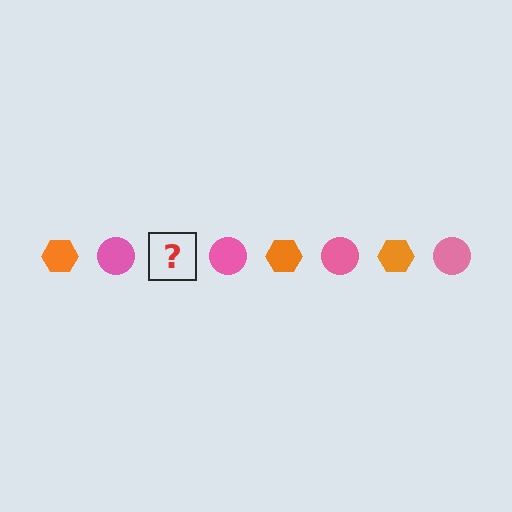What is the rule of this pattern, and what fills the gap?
The rule is that the pattern alternates between orange hexagon and pink circle. The gap should be filled with an orange hexagon.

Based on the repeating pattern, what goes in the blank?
The blank should be an orange hexagon.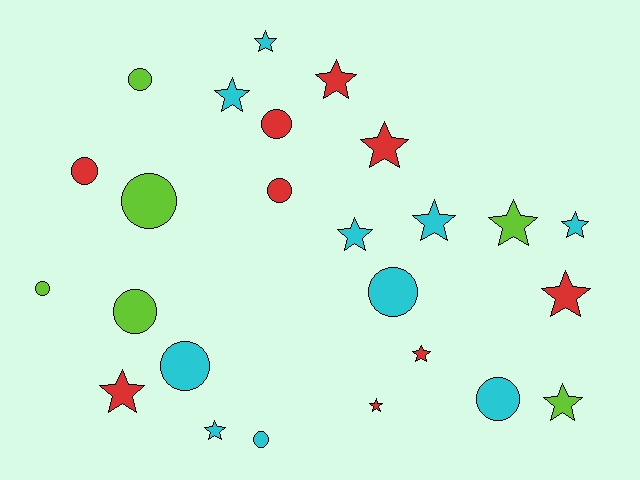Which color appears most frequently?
Cyan, with 10 objects.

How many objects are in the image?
There are 25 objects.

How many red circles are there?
There are 3 red circles.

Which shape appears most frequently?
Star, with 14 objects.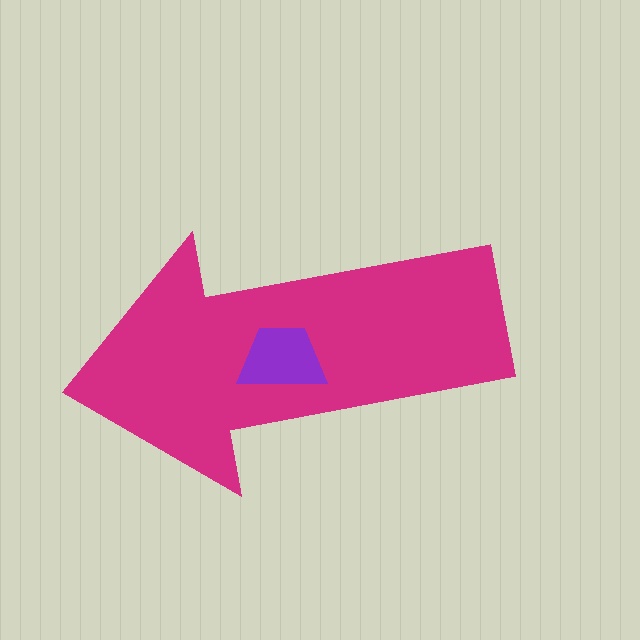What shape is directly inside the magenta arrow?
The purple trapezoid.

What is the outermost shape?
The magenta arrow.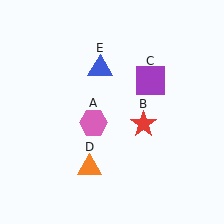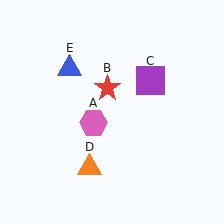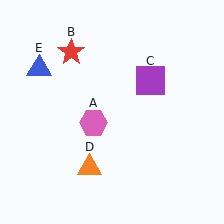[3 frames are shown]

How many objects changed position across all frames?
2 objects changed position: red star (object B), blue triangle (object E).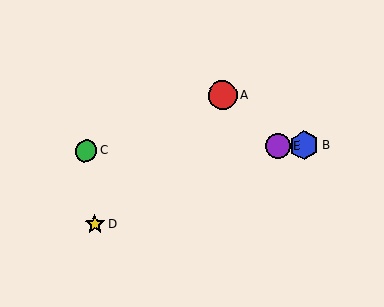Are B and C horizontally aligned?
Yes, both are at y≈146.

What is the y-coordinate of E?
Object E is at y≈146.